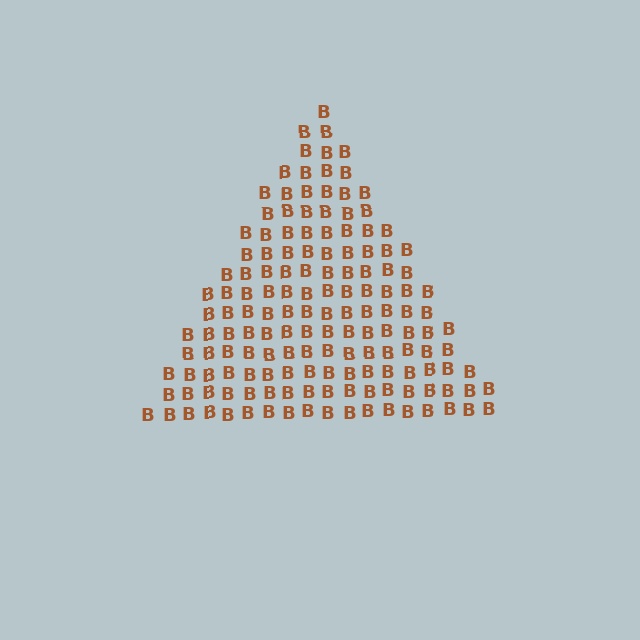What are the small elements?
The small elements are letter B's.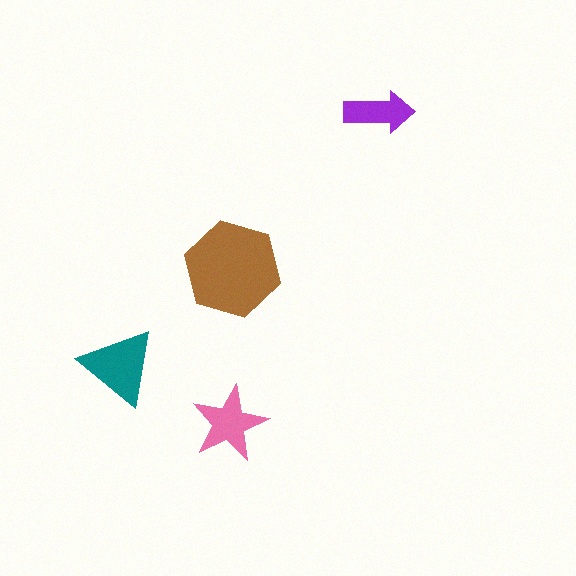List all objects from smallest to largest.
The purple arrow, the pink star, the teal triangle, the brown hexagon.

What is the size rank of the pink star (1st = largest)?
3rd.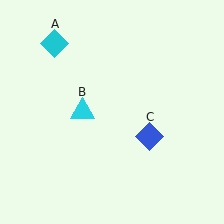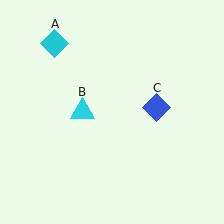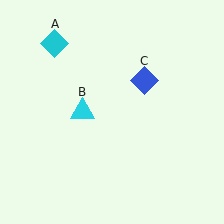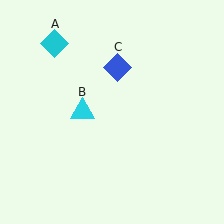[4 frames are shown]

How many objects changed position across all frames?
1 object changed position: blue diamond (object C).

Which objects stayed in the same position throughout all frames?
Cyan diamond (object A) and cyan triangle (object B) remained stationary.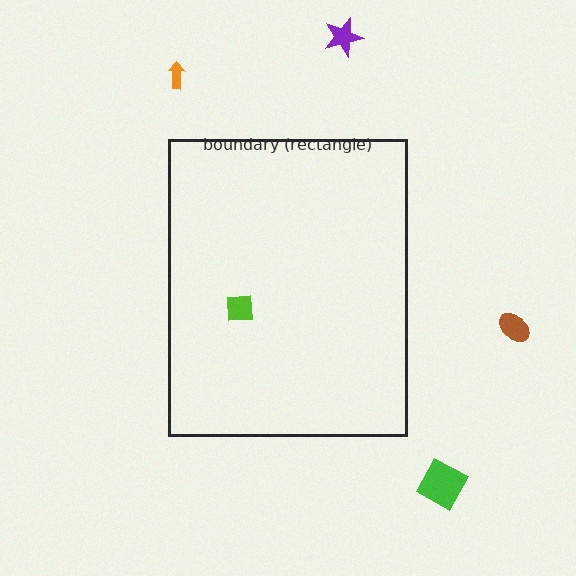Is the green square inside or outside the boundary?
Outside.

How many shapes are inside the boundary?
1 inside, 4 outside.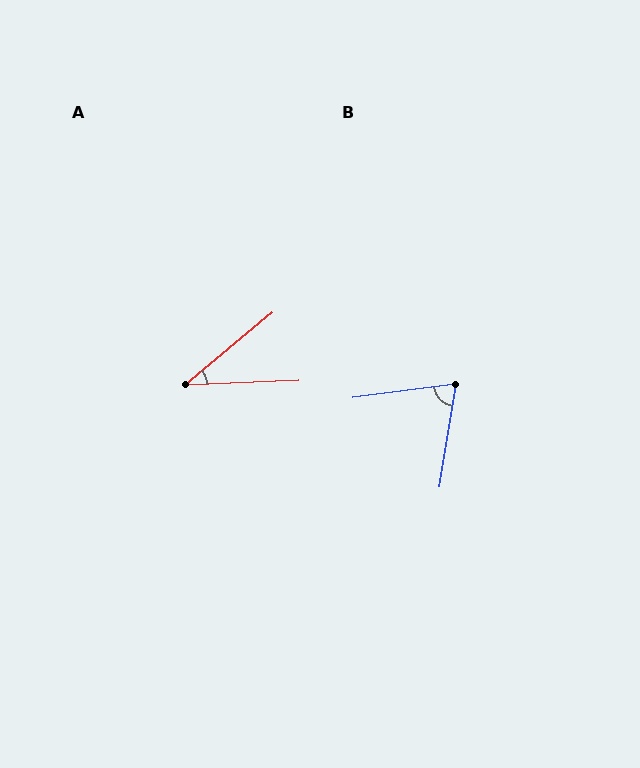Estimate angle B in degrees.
Approximately 73 degrees.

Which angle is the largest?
B, at approximately 73 degrees.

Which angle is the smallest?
A, at approximately 37 degrees.